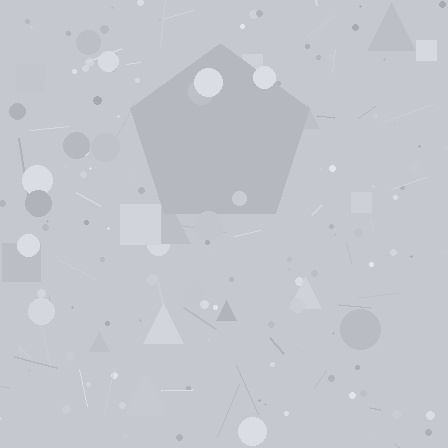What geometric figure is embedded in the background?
A pentagon is embedded in the background.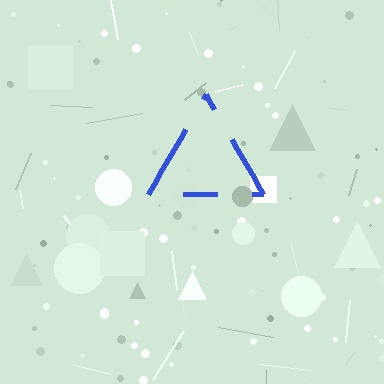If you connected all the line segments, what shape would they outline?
They would outline a triangle.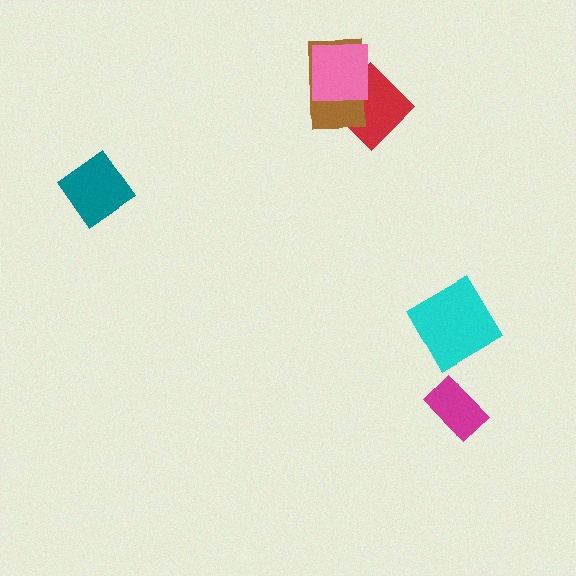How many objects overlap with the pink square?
2 objects overlap with the pink square.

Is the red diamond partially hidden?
Yes, it is partially covered by another shape.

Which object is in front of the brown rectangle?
The pink square is in front of the brown rectangle.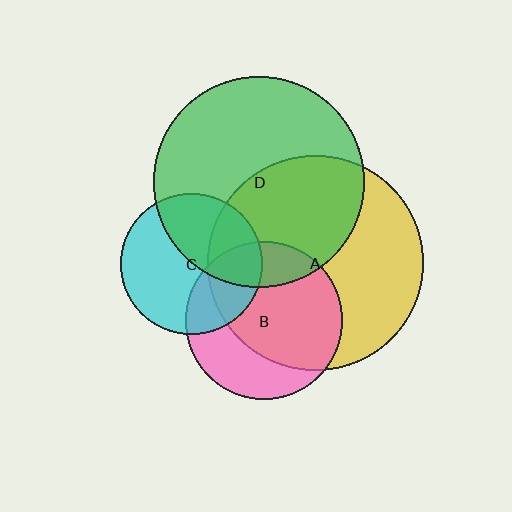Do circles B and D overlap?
Yes.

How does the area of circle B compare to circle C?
Approximately 1.2 times.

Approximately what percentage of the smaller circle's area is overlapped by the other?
Approximately 20%.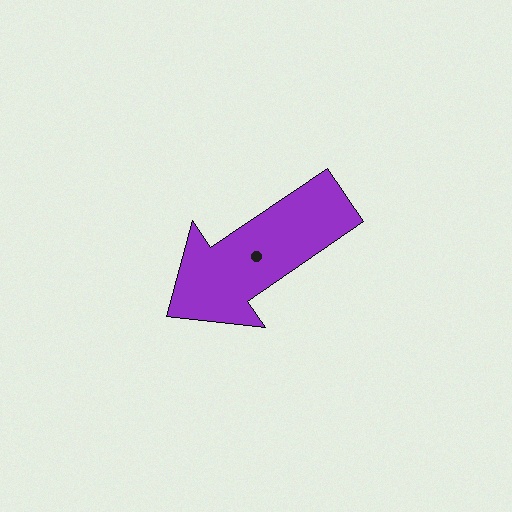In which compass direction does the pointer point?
Southwest.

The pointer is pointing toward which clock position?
Roughly 8 o'clock.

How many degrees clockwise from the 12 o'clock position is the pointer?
Approximately 236 degrees.